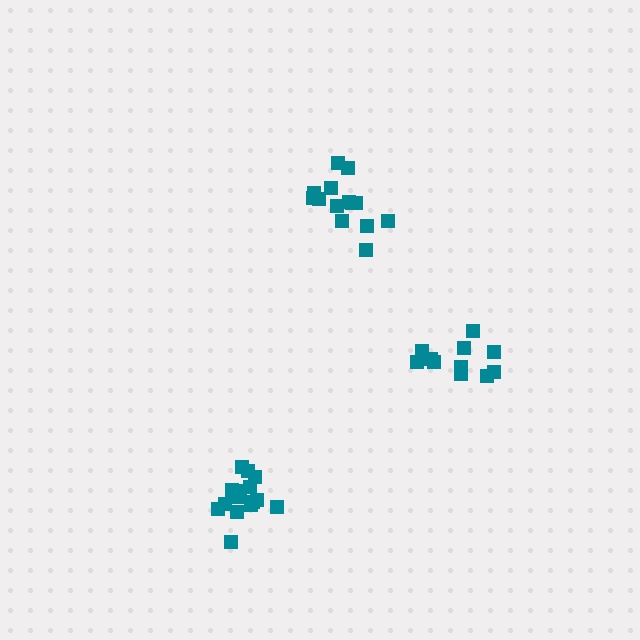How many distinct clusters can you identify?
There are 3 distinct clusters.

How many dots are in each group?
Group 1: 14 dots, Group 2: 16 dots, Group 3: 11 dots (41 total).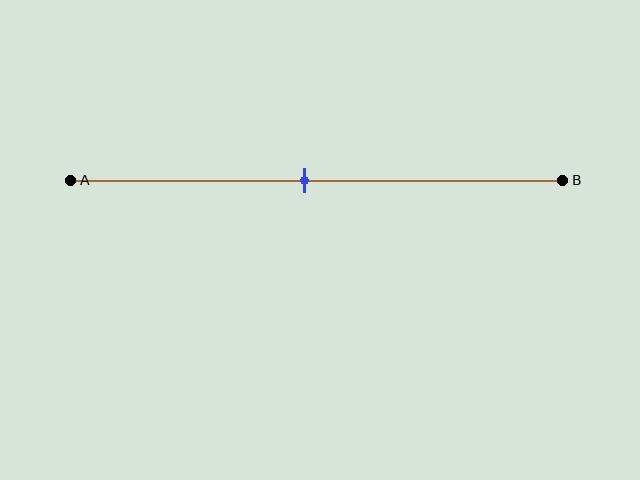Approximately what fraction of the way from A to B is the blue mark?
The blue mark is approximately 50% of the way from A to B.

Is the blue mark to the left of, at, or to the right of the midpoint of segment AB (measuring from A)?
The blue mark is approximately at the midpoint of segment AB.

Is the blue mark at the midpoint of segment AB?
Yes, the mark is approximately at the midpoint.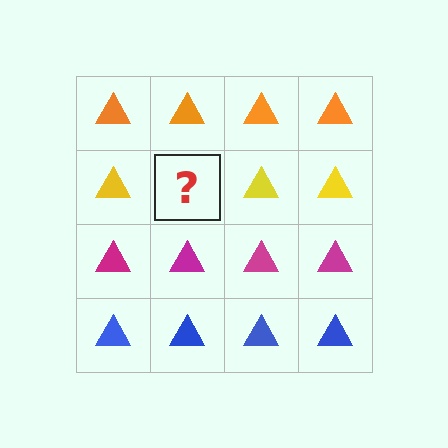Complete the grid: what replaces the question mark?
The question mark should be replaced with a yellow triangle.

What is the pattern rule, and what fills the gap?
The rule is that each row has a consistent color. The gap should be filled with a yellow triangle.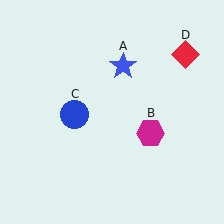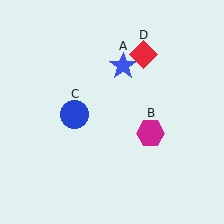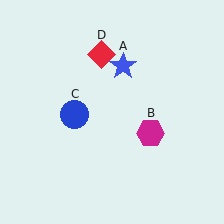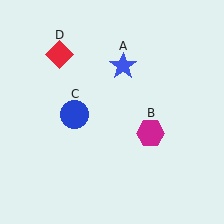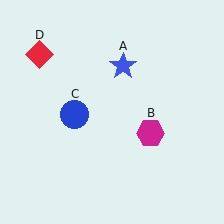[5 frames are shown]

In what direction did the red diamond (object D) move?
The red diamond (object D) moved left.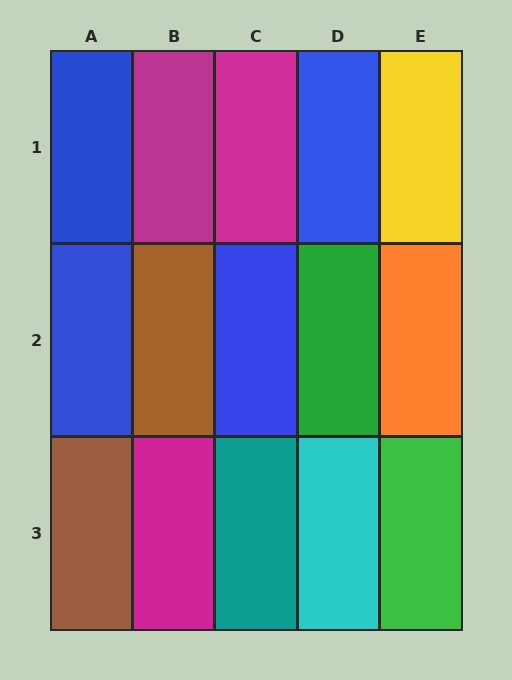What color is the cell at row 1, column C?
Magenta.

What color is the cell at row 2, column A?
Blue.